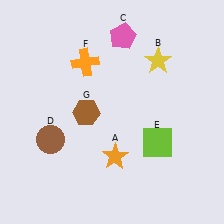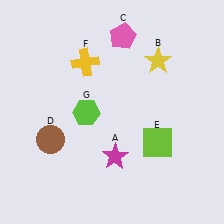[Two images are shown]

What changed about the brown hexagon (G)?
In Image 1, G is brown. In Image 2, it changed to lime.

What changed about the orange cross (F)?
In Image 1, F is orange. In Image 2, it changed to yellow.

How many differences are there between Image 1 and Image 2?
There are 3 differences between the two images.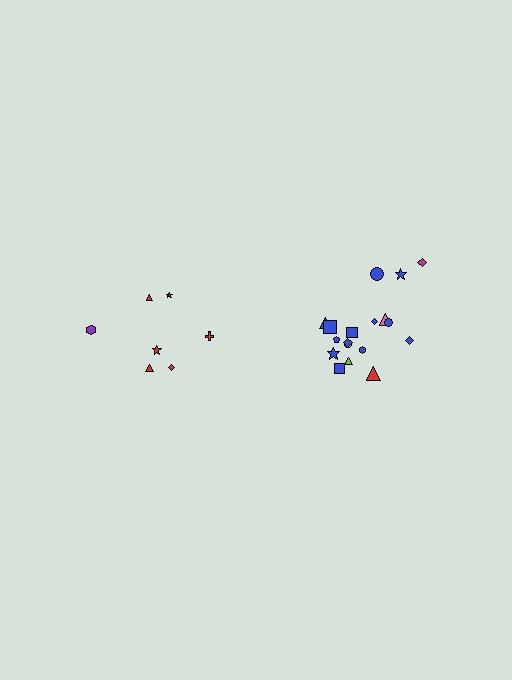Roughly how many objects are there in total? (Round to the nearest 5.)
Roughly 25 objects in total.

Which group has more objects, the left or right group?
The right group.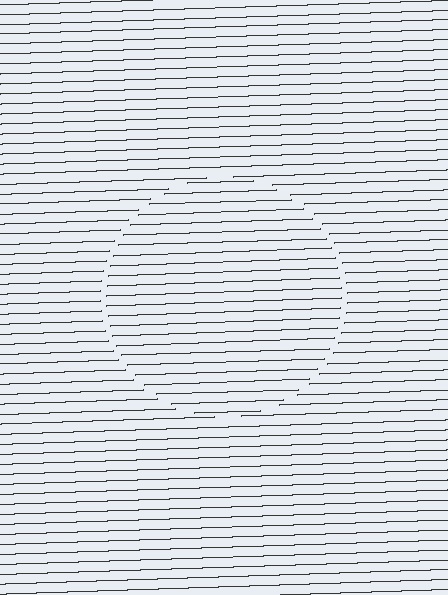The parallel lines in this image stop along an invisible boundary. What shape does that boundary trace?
An illusory circle. The interior of the shape contains the same grating, shifted by half a period — the contour is defined by the phase discontinuity where line-ends from the inner and outer gratings abut.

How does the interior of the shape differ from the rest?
The interior of the shape contains the same grating, shifted by half a period — the contour is defined by the phase discontinuity where line-ends from the inner and outer gratings abut.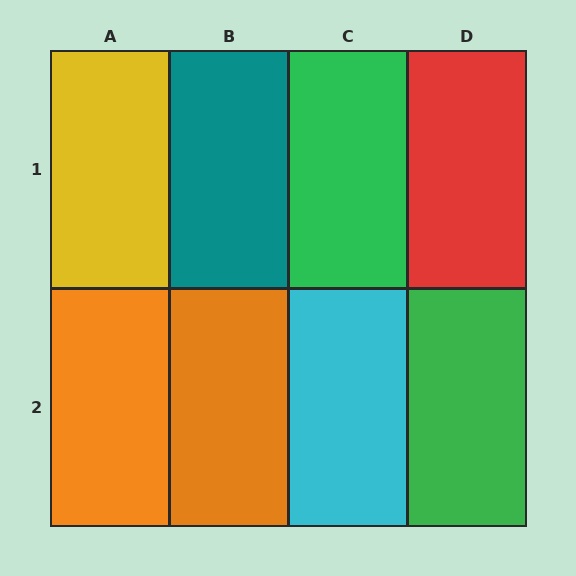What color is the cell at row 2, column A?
Orange.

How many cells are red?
1 cell is red.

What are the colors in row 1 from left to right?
Yellow, teal, green, red.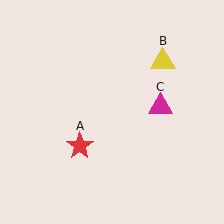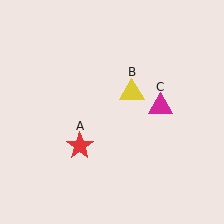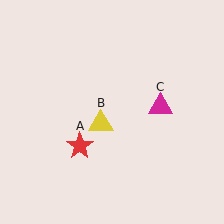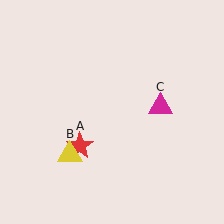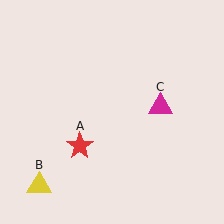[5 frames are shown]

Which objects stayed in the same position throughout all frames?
Red star (object A) and magenta triangle (object C) remained stationary.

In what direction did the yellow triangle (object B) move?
The yellow triangle (object B) moved down and to the left.